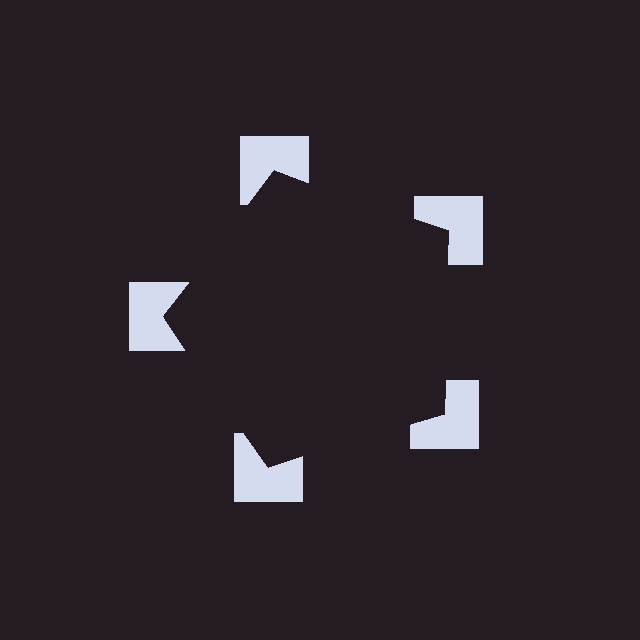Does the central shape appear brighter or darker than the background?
It typically appears slightly darker than the background, even though no actual brightness change is drawn.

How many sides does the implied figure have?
5 sides.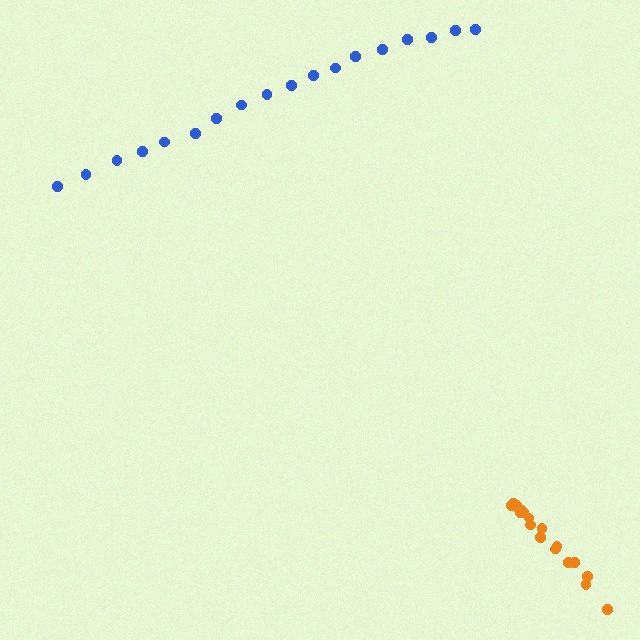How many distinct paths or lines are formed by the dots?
There are 2 distinct paths.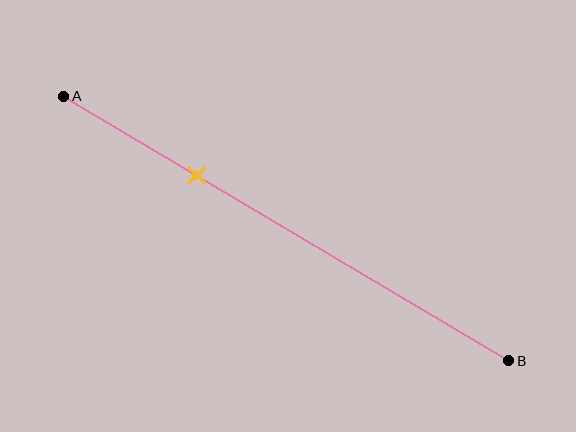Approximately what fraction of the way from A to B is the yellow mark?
The yellow mark is approximately 30% of the way from A to B.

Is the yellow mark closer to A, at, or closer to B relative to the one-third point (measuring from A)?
The yellow mark is closer to point A than the one-third point of segment AB.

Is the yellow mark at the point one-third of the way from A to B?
No, the mark is at about 30% from A, not at the 33% one-third point.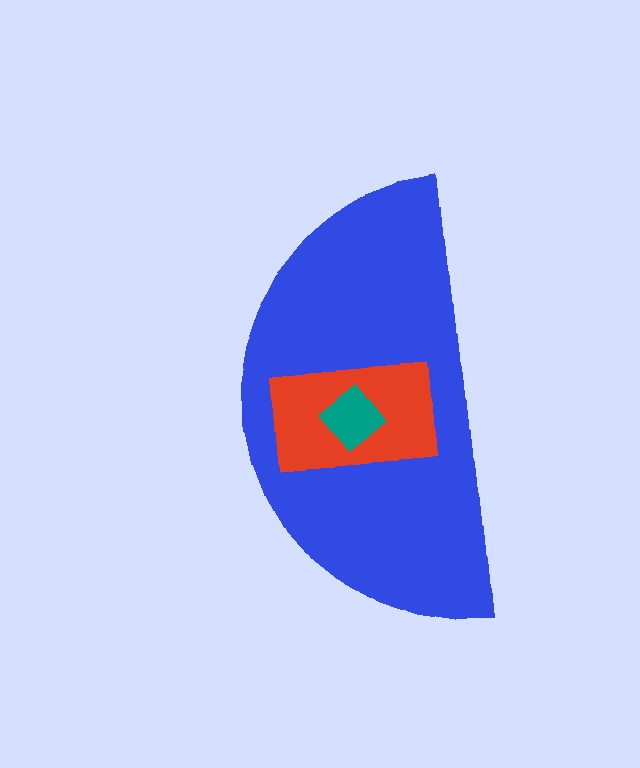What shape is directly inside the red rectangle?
The teal diamond.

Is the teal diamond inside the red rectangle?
Yes.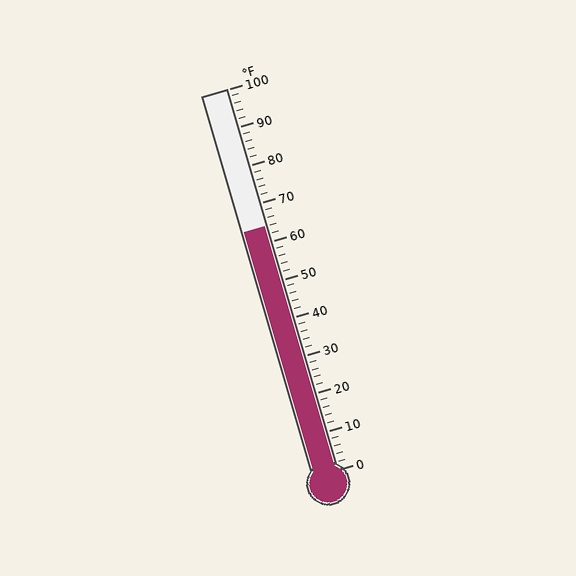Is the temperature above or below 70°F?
The temperature is below 70°F.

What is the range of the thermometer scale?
The thermometer scale ranges from 0°F to 100°F.